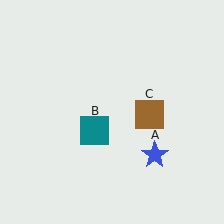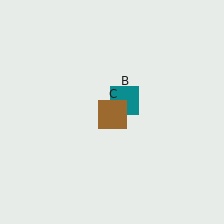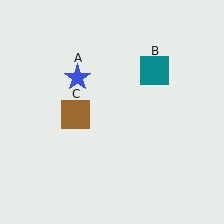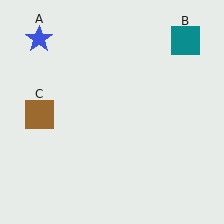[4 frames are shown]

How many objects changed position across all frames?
3 objects changed position: blue star (object A), teal square (object B), brown square (object C).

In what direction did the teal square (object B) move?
The teal square (object B) moved up and to the right.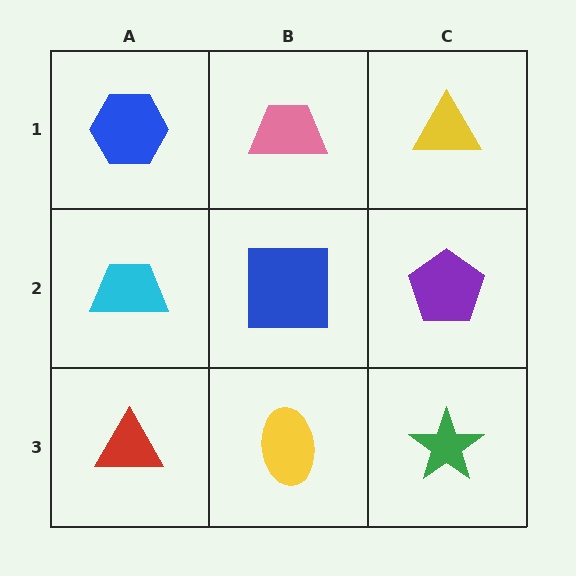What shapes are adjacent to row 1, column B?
A blue square (row 2, column B), a blue hexagon (row 1, column A), a yellow triangle (row 1, column C).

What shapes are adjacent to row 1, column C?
A purple pentagon (row 2, column C), a pink trapezoid (row 1, column B).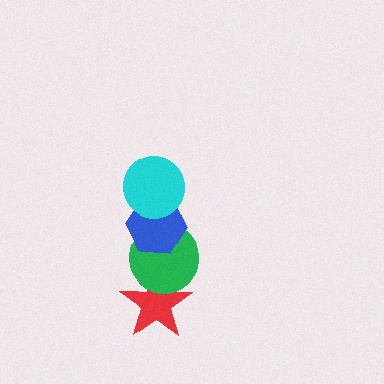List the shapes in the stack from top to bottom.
From top to bottom: the cyan circle, the blue hexagon, the green circle, the red star.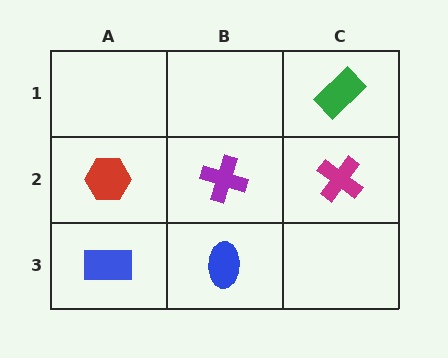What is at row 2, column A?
A red hexagon.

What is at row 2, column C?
A magenta cross.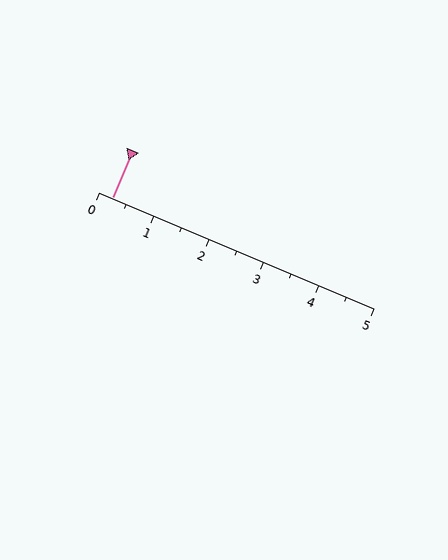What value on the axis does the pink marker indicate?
The marker indicates approximately 0.2.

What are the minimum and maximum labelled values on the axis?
The axis runs from 0 to 5.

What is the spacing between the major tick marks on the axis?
The major ticks are spaced 1 apart.